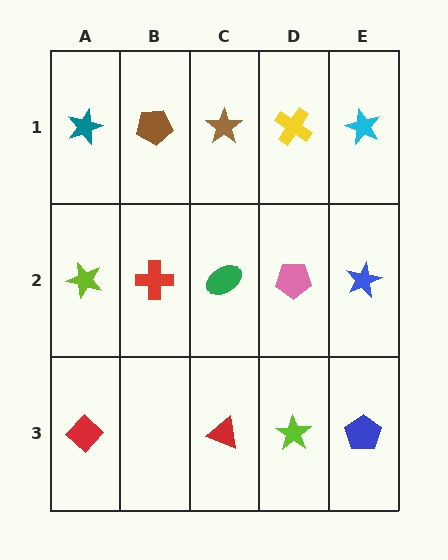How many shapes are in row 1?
5 shapes.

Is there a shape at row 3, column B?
No, that cell is empty.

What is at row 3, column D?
A lime star.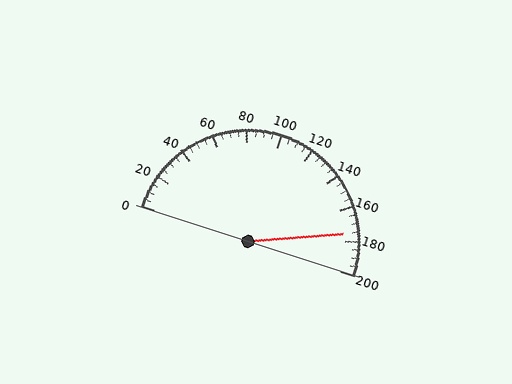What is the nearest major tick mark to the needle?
The nearest major tick mark is 180.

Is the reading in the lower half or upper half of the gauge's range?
The reading is in the upper half of the range (0 to 200).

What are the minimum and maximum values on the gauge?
The gauge ranges from 0 to 200.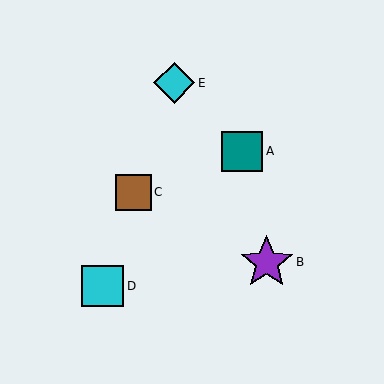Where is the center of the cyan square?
The center of the cyan square is at (103, 286).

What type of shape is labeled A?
Shape A is a teal square.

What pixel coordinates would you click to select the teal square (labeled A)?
Click at (242, 151) to select the teal square A.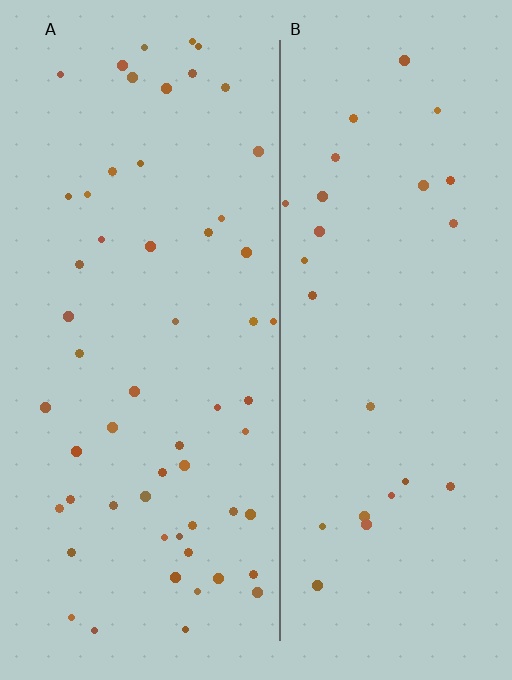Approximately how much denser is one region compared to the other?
Approximately 2.2× — region A over region B.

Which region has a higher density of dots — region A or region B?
A (the left).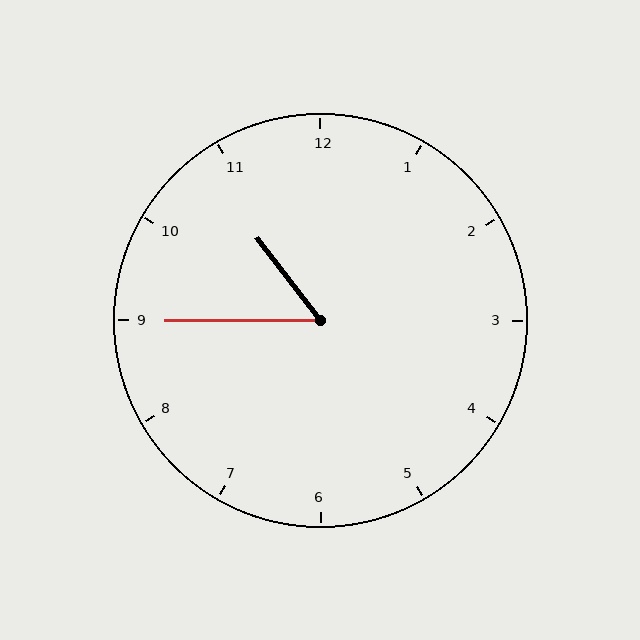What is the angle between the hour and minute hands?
Approximately 52 degrees.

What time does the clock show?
10:45.